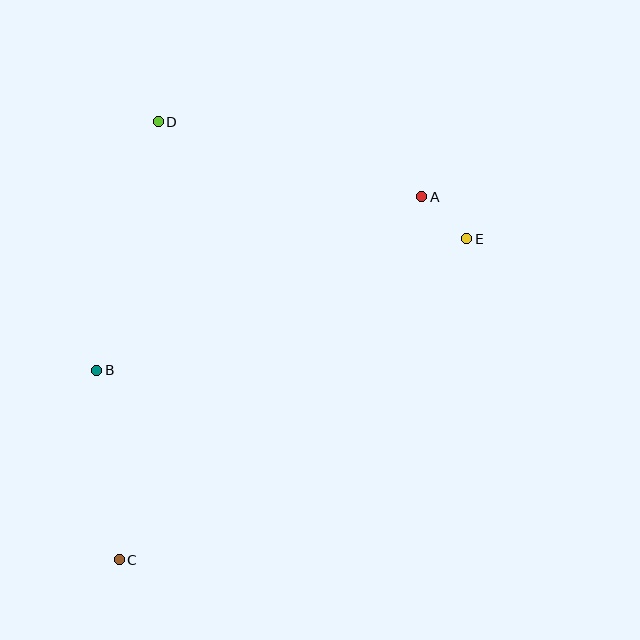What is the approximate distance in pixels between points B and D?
The distance between B and D is approximately 256 pixels.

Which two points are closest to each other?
Points A and E are closest to each other.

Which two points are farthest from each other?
Points C and E are farthest from each other.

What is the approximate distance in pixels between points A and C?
The distance between A and C is approximately 472 pixels.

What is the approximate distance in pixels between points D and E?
The distance between D and E is approximately 330 pixels.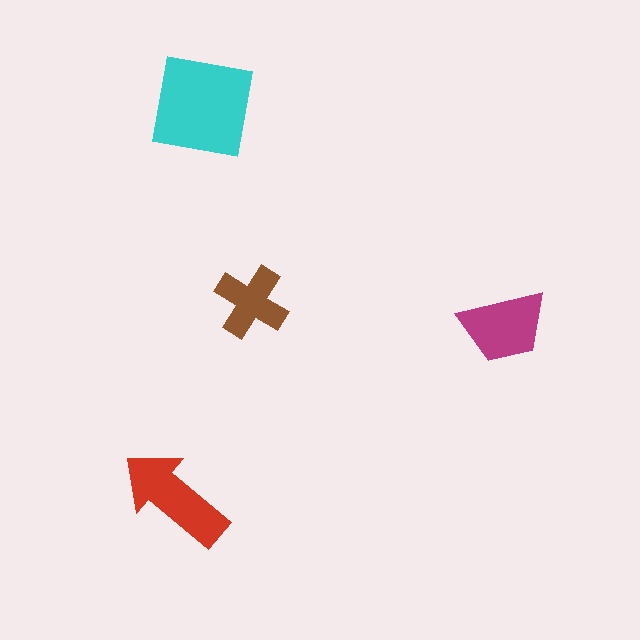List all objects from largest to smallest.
The cyan square, the red arrow, the magenta trapezoid, the brown cross.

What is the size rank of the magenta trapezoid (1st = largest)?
3rd.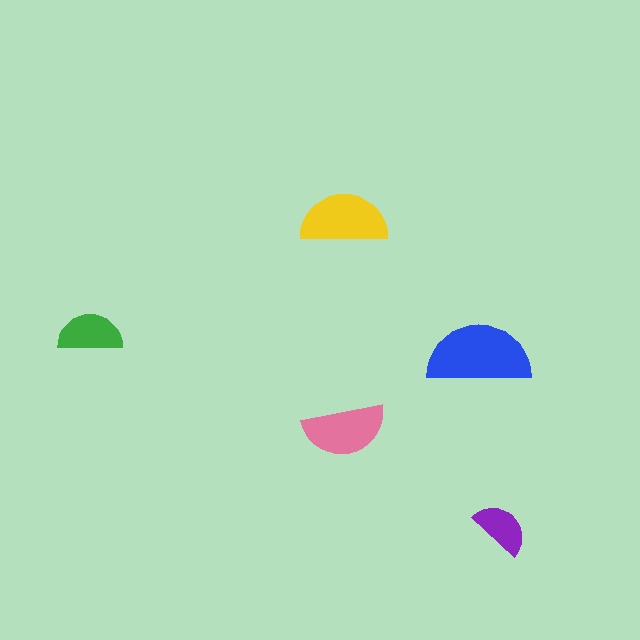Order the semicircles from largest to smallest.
the blue one, the yellow one, the pink one, the green one, the purple one.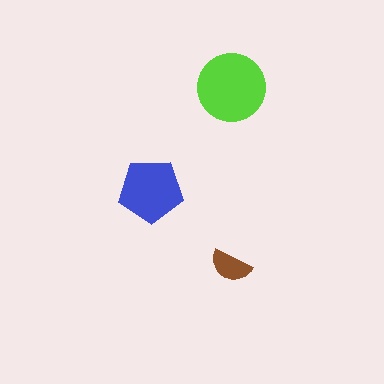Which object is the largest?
The lime circle.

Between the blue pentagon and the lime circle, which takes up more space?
The lime circle.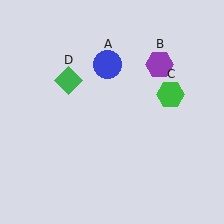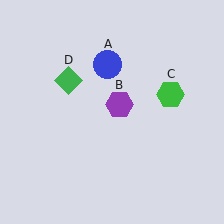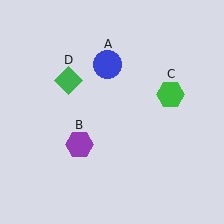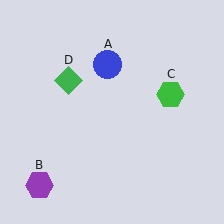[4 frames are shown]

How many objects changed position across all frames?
1 object changed position: purple hexagon (object B).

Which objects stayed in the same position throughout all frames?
Blue circle (object A) and green hexagon (object C) and green diamond (object D) remained stationary.